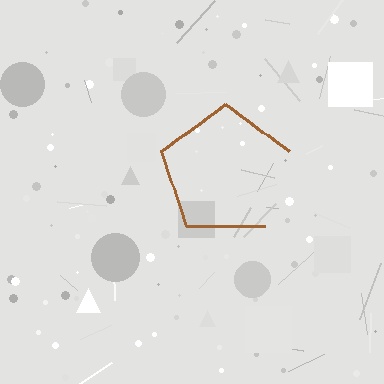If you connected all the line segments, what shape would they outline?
They would outline a pentagon.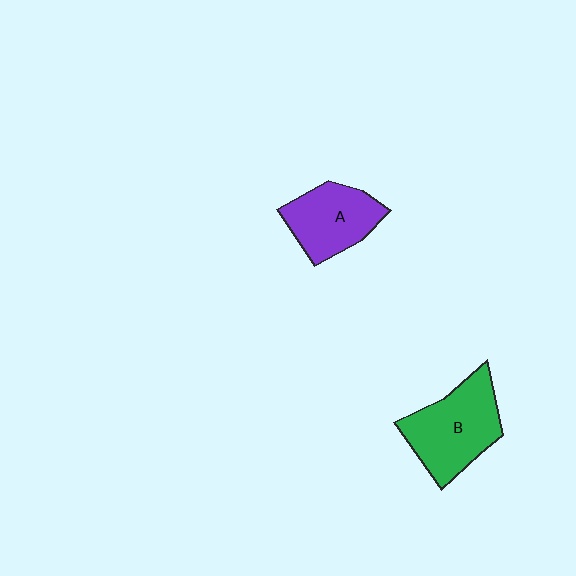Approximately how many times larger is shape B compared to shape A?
Approximately 1.3 times.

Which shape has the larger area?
Shape B (green).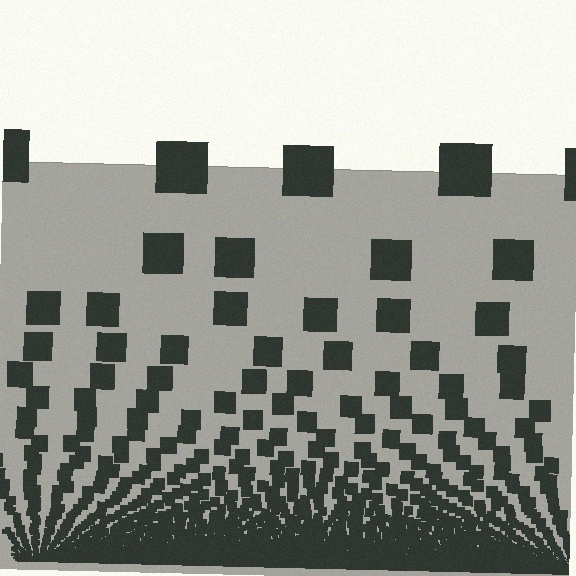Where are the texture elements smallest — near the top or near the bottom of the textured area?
Near the bottom.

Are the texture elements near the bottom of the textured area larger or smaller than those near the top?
Smaller. The gradient is inverted — elements near the bottom are smaller and denser.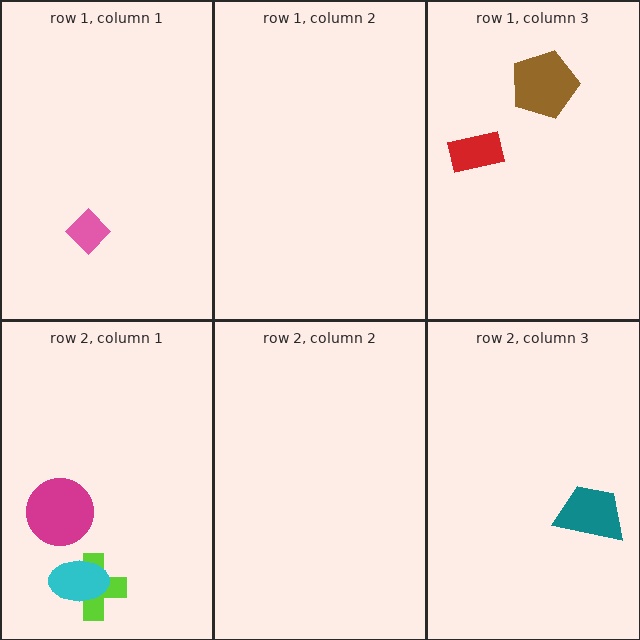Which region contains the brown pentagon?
The row 1, column 3 region.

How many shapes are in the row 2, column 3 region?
1.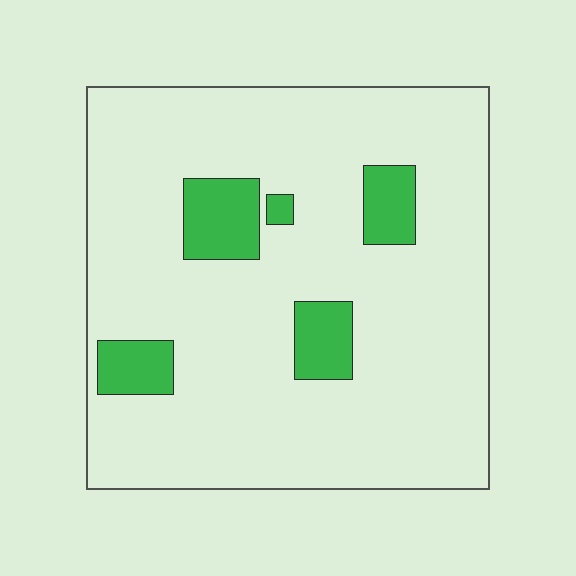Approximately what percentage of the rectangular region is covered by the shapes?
Approximately 10%.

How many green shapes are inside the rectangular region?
5.